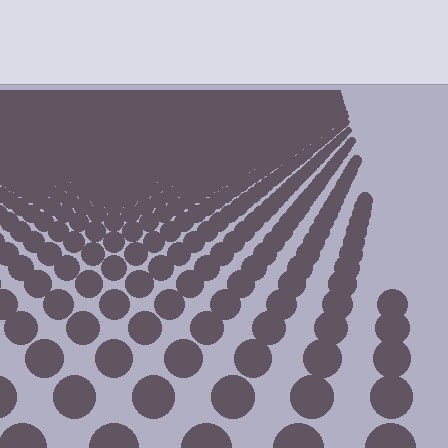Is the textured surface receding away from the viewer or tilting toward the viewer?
The surface is receding away from the viewer. Texture elements get smaller and denser toward the top.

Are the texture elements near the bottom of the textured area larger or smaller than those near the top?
Larger. Near the bottom, elements are closer to the viewer and appear at a bigger on-screen size.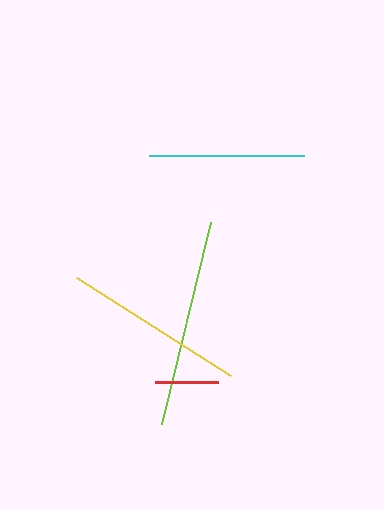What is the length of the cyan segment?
The cyan segment is approximately 155 pixels long.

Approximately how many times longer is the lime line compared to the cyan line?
The lime line is approximately 1.3 times the length of the cyan line.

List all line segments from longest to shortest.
From longest to shortest: lime, yellow, cyan, red.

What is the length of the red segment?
The red segment is approximately 62 pixels long.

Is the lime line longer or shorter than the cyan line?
The lime line is longer than the cyan line.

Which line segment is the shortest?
The red line is the shortest at approximately 62 pixels.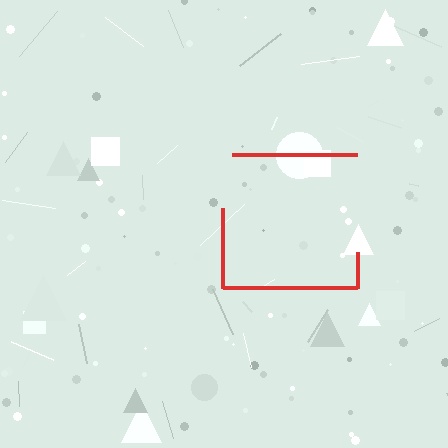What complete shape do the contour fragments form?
The contour fragments form a square.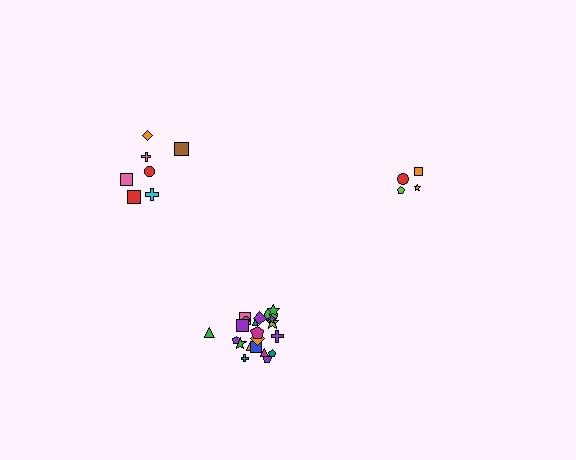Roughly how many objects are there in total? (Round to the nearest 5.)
Roughly 35 objects in total.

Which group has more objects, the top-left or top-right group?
The top-left group.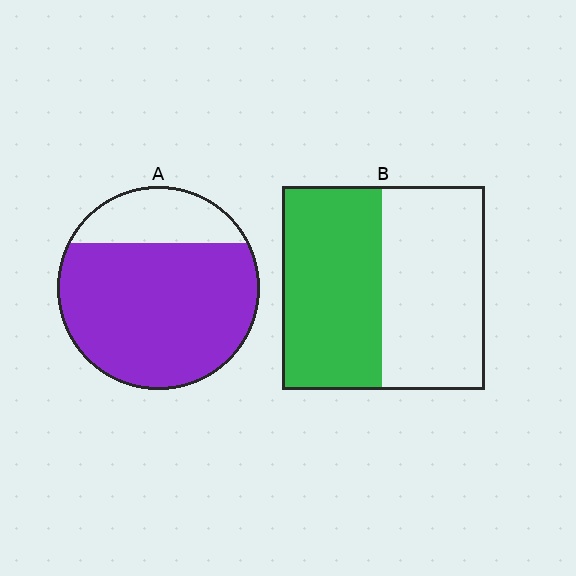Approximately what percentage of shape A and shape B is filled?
A is approximately 75% and B is approximately 50%.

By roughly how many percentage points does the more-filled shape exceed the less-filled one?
By roughly 30 percentage points (A over B).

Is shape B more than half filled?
Roughly half.